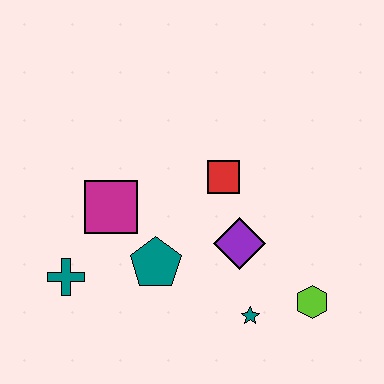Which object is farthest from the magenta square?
The lime hexagon is farthest from the magenta square.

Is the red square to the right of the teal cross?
Yes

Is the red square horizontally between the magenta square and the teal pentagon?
No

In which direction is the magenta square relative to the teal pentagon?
The magenta square is above the teal pentagon.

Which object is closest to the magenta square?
The teal pentagon is closest to the magenta square.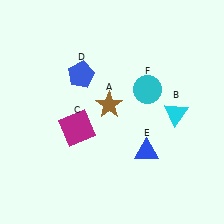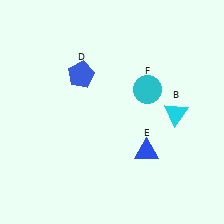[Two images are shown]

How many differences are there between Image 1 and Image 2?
There are 2 differences between the two images.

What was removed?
The magenta square (C), the brown star (A) were removed in Image 2.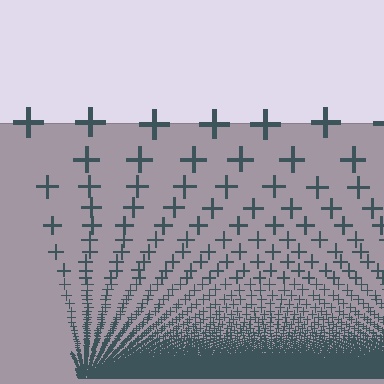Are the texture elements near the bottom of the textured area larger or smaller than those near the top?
Smaller. The gradient is inverted — elements near the bottom are smaller and denser.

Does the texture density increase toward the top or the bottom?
Density increases toward the bottom.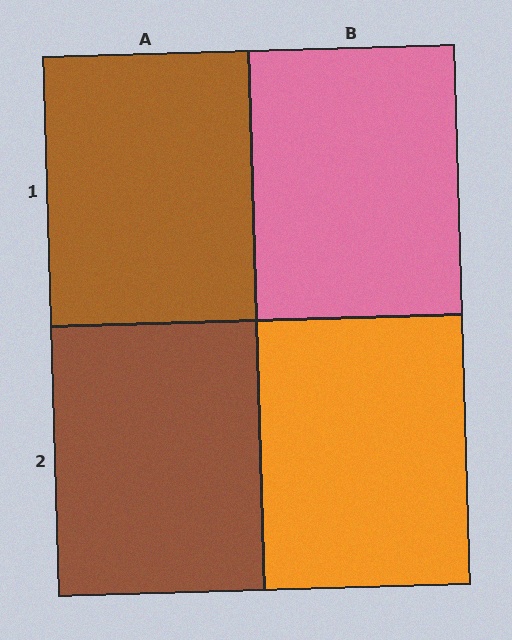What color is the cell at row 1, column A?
Brown.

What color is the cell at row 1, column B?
Pink.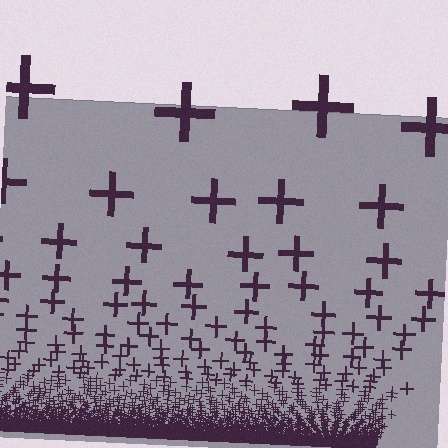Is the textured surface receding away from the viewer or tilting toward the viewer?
The surface appears to tilt toward the viewer. Texture elements get larger and sparser toward the top.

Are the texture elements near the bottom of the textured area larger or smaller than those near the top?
Smaller. The gradient is inverted — elements near the bottom are smaller and denser.